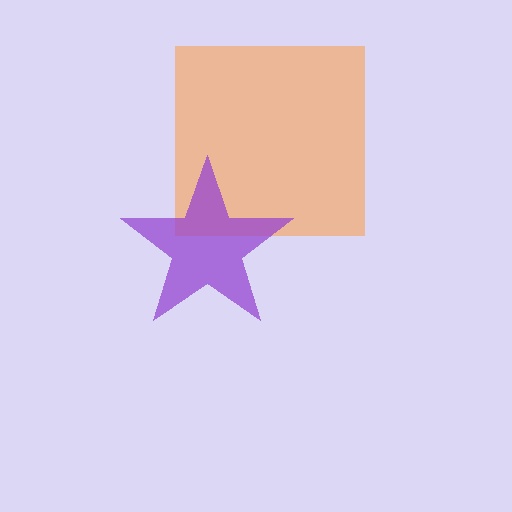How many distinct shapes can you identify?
There are 2 distinct shapes: an orange square, a purple star.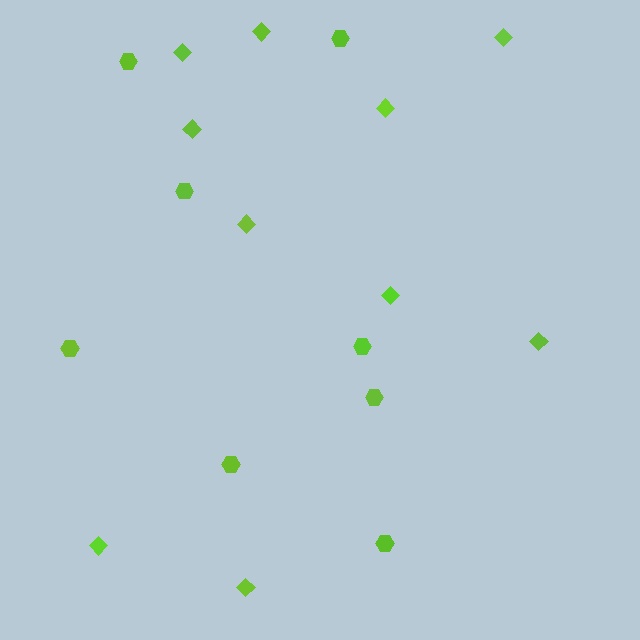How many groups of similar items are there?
There are 2 groups: one group of hexagons (8) and one group of diamonds (10).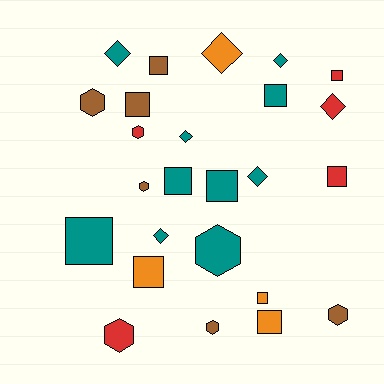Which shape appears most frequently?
Square, with 11 objects.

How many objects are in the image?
There are 25 objects.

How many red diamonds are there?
There is 1 red diamond.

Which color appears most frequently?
Teal, with 10 objects.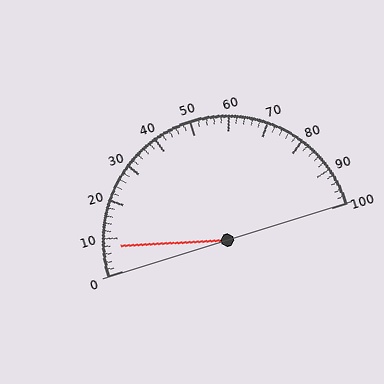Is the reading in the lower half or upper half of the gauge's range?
The reading is in the lower half of the range (0 to 100).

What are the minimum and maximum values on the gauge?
The gauge ranges from 0 to 100.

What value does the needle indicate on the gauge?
The needle indicates approximately 8.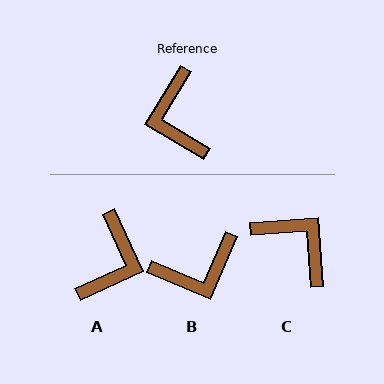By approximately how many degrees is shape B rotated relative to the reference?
Approximately 98 degrees counter-clockwise.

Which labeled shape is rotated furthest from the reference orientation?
A, about 145 degrees away.